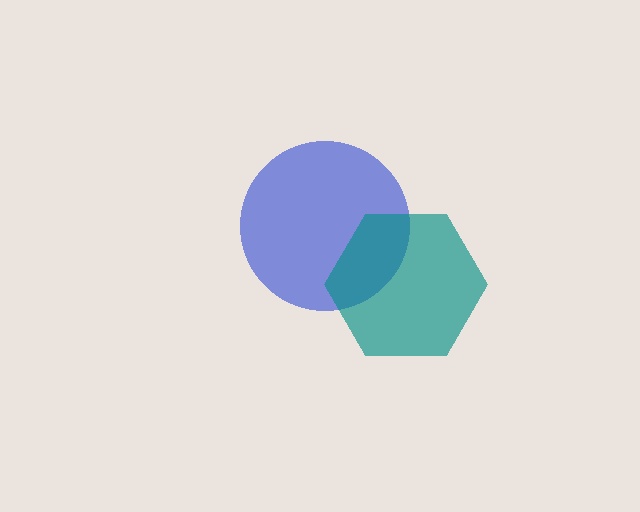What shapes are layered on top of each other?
The layered shapes are: a blue circle, a teal hexagon.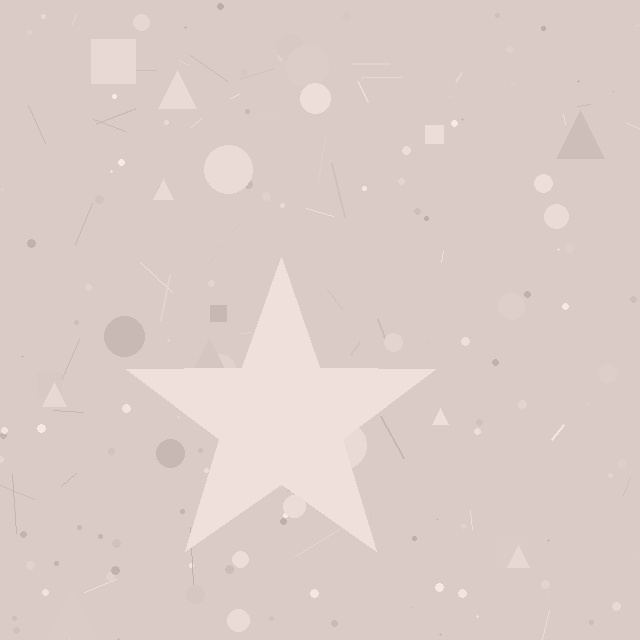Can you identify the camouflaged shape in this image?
The camouflaged shape is a star.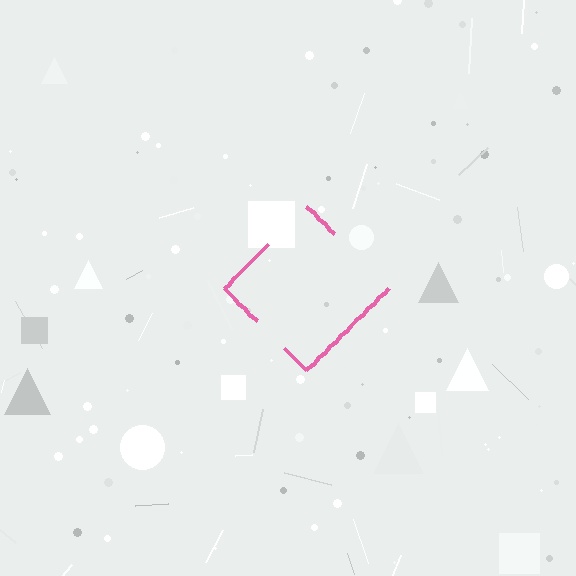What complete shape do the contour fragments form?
The contour fragments form a diamond.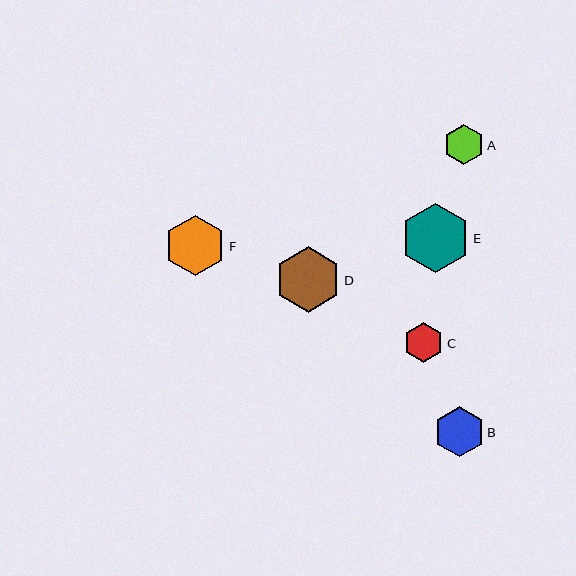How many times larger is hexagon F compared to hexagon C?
Hexagon F is approximately 1.5 times the size of hexagon C.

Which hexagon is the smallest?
Hexagon C is the smallest with a size of approximately 40 pixels.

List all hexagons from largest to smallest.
From largest to smallest: E, D, F, B, A, C.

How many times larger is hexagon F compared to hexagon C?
Hexagon F is approximately 1.5 times the size of hexagon C.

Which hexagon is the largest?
Hexagon E is the largest with a size of approximately 69 pixels.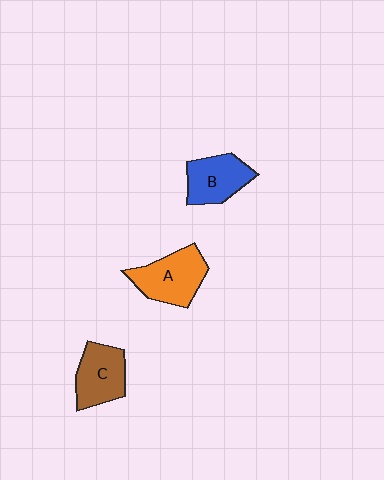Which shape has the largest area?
Shape A (orange).